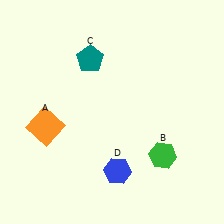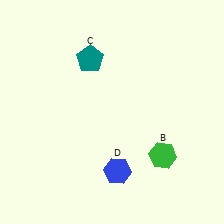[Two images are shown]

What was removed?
The orange square (A) was removed in Image 2.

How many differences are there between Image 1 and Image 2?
There is 1 difference between the two images.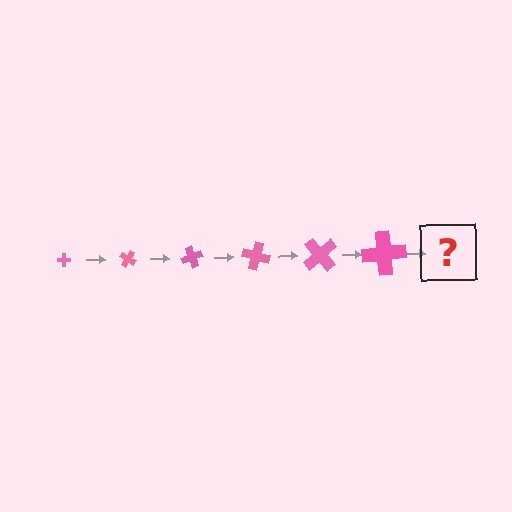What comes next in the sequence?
The next element should be a cross, larger than the previous one and rotated 210 degrees from the start.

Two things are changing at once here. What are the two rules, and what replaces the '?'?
The two rules are that the cross grows larger each step and it rotates 35 degrees each step. The '?' should be a cross, larger than the previous one and rotated 210 degrees from the start.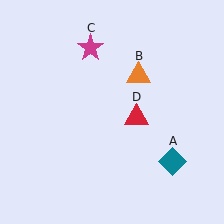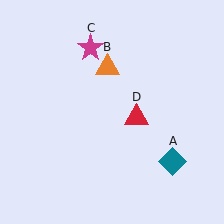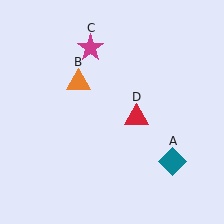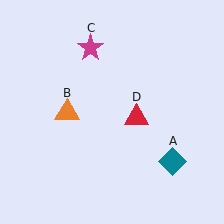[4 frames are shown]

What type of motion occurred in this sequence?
The orange triangle (object B) rotated counterclockwise around the center of the scene.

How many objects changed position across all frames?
1 object changed position: orange triangle (object B).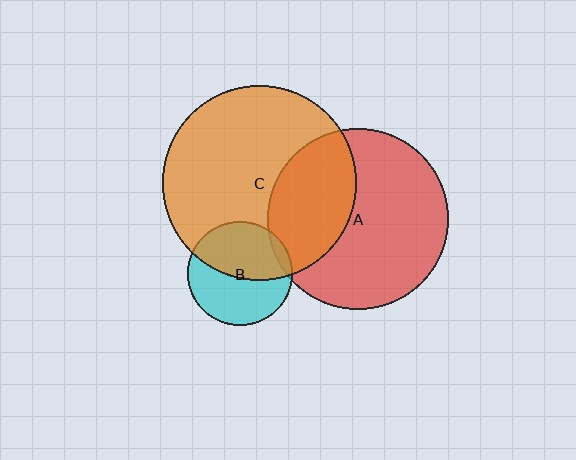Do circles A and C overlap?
Yes.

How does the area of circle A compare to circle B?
Approximately 3.0 times.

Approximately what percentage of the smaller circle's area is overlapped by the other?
Approximately 35%.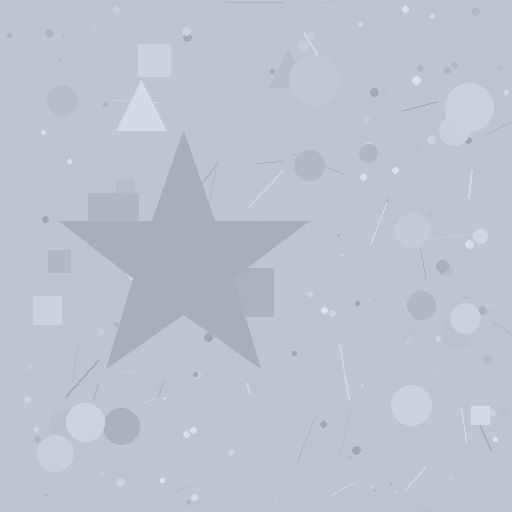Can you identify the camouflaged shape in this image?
The camouflaged shape is a star.